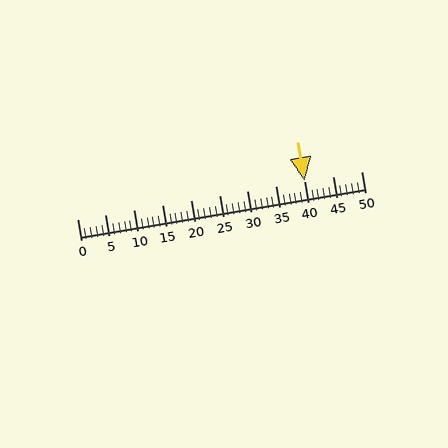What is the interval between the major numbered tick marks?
The major tick marks are spaced 5 units apart.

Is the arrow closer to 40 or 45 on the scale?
The arrow is closer to 40.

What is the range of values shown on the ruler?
The ruler shows values from 0 to 50.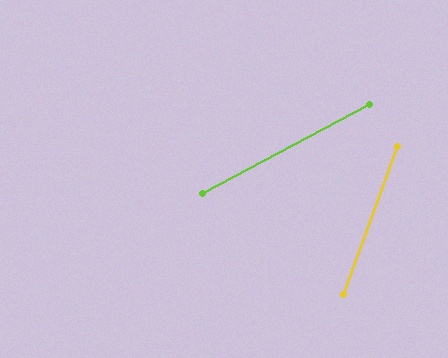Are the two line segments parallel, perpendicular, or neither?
Neither parallel nor perpendicular — they differ by about 42°.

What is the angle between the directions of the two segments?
Approximately 42 degrees.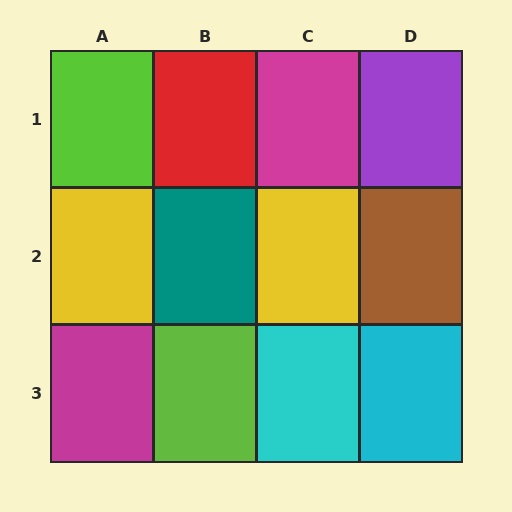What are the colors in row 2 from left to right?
Yellow, teal, yellow, brown.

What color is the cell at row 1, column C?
Magenta.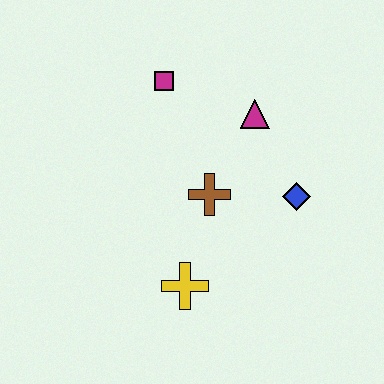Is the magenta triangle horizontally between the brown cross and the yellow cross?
No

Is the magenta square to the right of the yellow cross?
No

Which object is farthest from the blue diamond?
The magenta square is farthest from the blue diamond.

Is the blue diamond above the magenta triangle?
No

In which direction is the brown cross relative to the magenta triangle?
The brown cross is below the magenta triangle.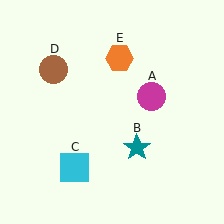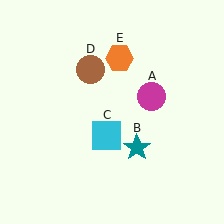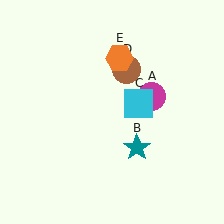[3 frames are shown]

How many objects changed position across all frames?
2 objects changed position: cyan square (object C), brown circle (object D).